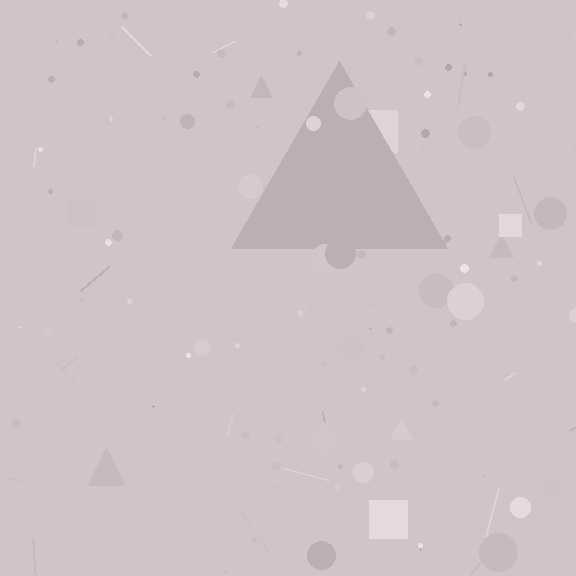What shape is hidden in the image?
A triangle is hidden in the image.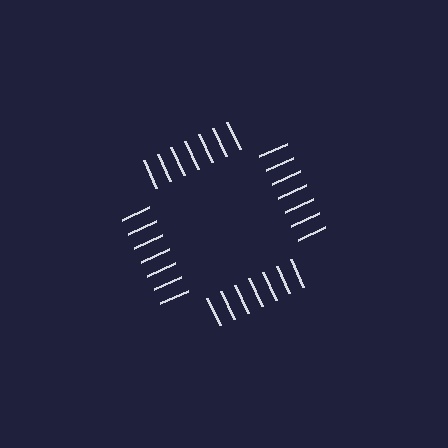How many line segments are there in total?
28 — 7 along each of the 4 edges.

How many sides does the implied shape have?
4 sides — the line-ends trace a square.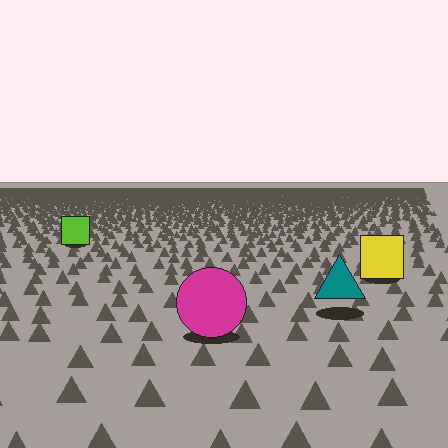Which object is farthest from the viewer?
The lime square is farthest from the viewer. It appears smaller and the ground texture around it is denser.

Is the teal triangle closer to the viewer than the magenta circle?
No. The magenta circle is closer — you can tell from the texture gradient: the ground texture is coarser near it.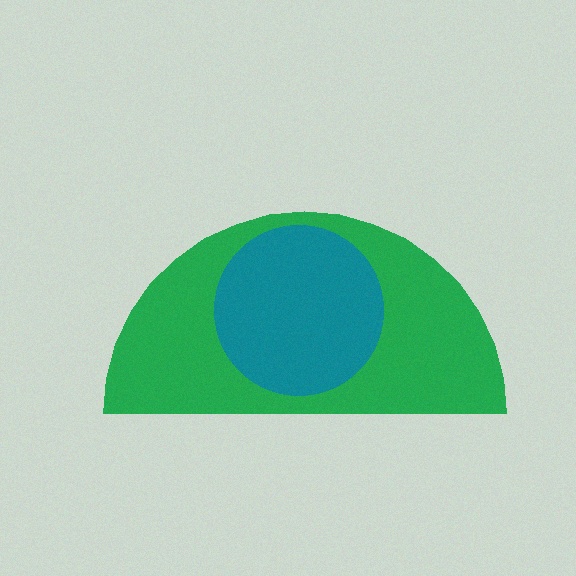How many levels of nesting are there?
2.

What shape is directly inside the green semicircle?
The teal circle.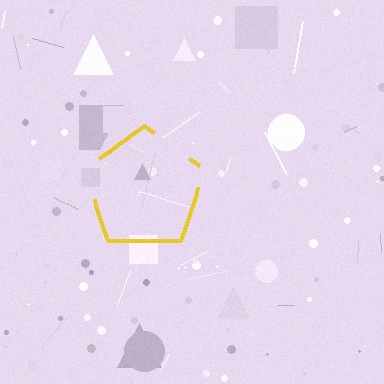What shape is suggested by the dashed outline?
The dashed outline suggests a pentagon.